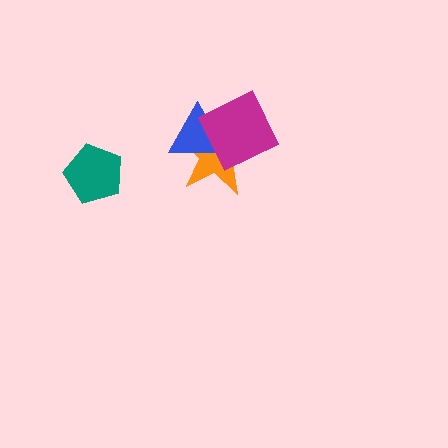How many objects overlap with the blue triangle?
2 objects overlap with the blue triangle.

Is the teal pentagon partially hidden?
No, no other shape covers it.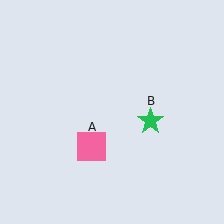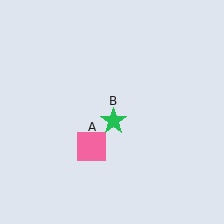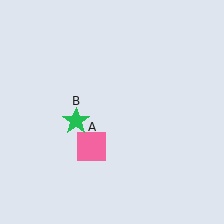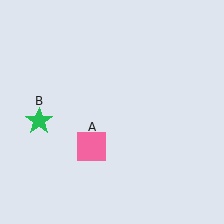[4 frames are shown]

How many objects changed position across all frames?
1 object changed position: green star (object B).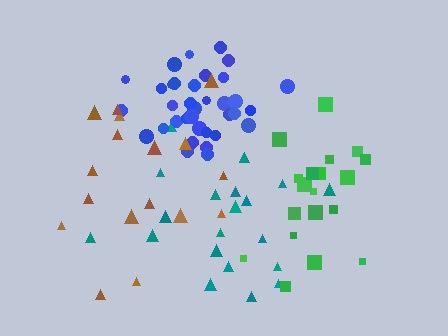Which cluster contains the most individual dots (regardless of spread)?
Blue (35).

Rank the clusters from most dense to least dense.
blue, green, teal, brown.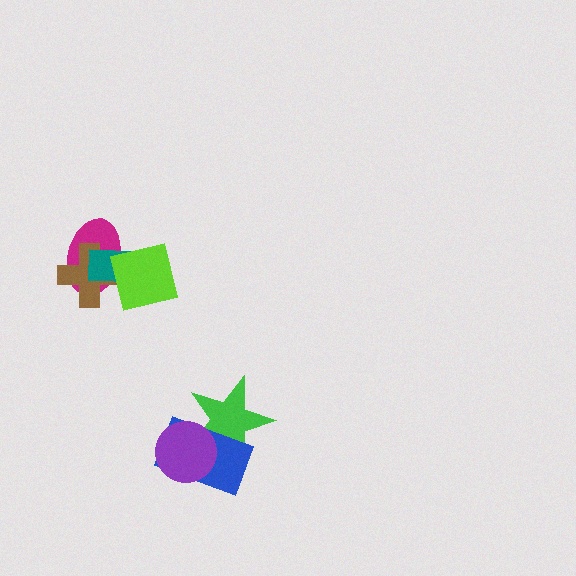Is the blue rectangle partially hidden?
Yes, it is partially covered by another shape.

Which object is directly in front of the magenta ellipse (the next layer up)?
The brown cross is directly in front of the magenta ellipse.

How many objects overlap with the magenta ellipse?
3 objects overlap with the magenta ellipse.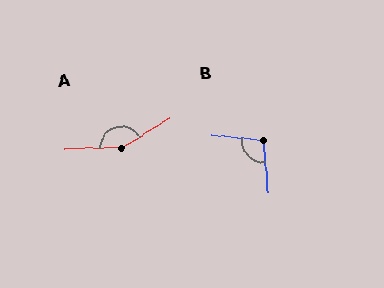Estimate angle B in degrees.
Approximately 100 degrees.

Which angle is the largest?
A, at approximately 149 degrees.